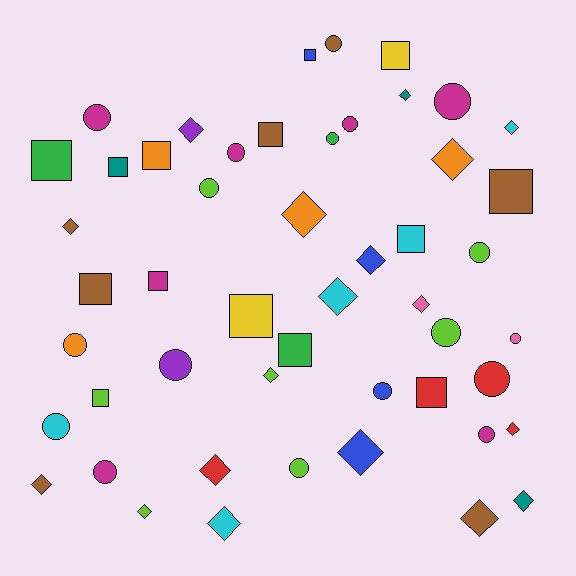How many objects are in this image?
There are 50 objects.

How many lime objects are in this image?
There are 7 lime objects.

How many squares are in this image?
There are 14 squares.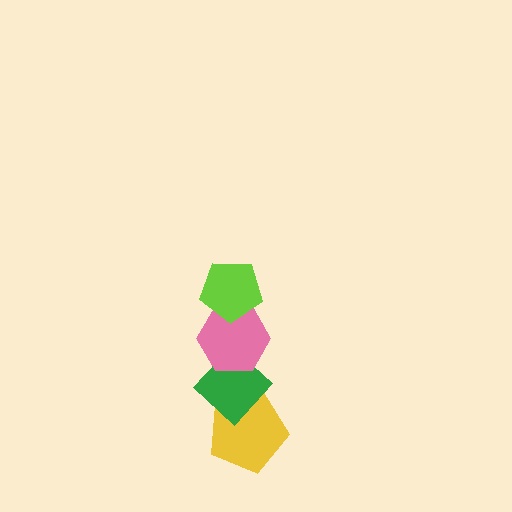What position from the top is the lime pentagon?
The lime pentagon is 1st from the top.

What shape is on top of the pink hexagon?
The lime pentagon is on top of the pink hexagon.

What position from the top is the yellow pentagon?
The yellow pentagon is 4th from the top.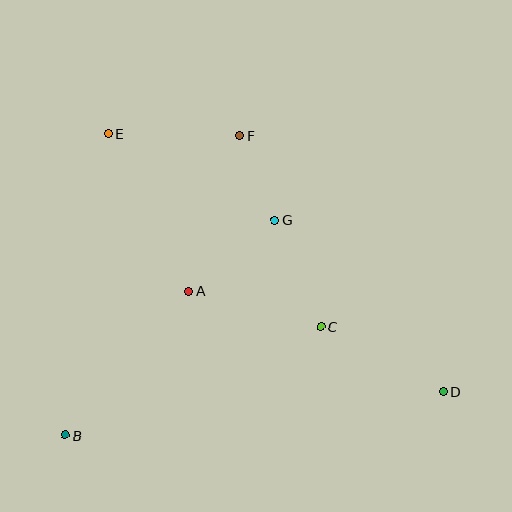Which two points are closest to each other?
Points F and G are closest to each other.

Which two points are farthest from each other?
Points D and E are farthest from each other.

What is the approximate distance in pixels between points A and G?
The distance between A and G is approximately 112 pixels.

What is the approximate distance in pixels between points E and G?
The distance between E and G is approximately 187 pixels.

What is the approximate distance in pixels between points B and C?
The distance between B and C is approximately 277 pixels.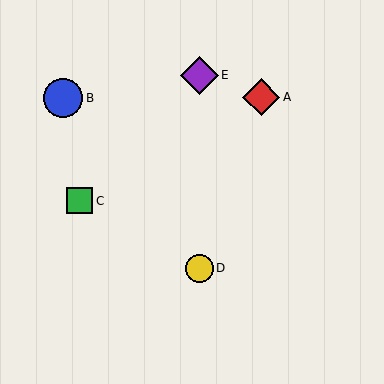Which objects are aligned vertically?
Objects D, E are aligned vertically.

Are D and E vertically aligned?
Yes, both are at x≈200.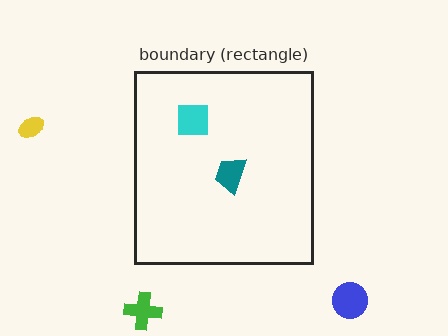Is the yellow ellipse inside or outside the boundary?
Outside.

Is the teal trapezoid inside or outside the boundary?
Inside.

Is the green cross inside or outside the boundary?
Outside.